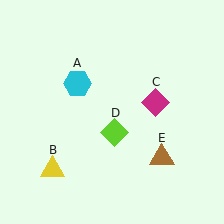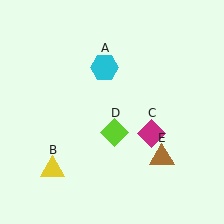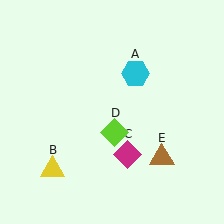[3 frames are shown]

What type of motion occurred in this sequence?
The cyan hexagon (object A), magenta diamond (object C) rotated clockwise around the center of the scene.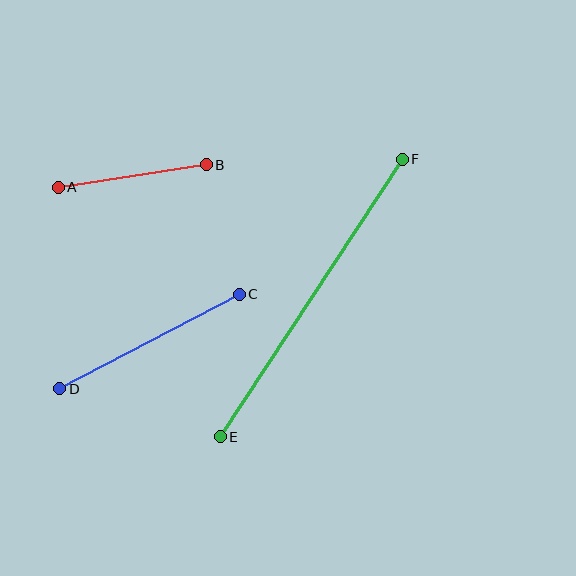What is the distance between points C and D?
The distance is approximately 203 pixels.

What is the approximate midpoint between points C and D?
The midpoint is at approximately (150, 342) pixels.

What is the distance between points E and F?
The distance is approximately 332 pixels.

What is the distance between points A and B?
The distance is approximately 150 pixels.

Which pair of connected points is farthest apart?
Points E and F are farthest apart.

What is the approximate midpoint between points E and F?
The midpoint is at approximately (311, 298) pixels.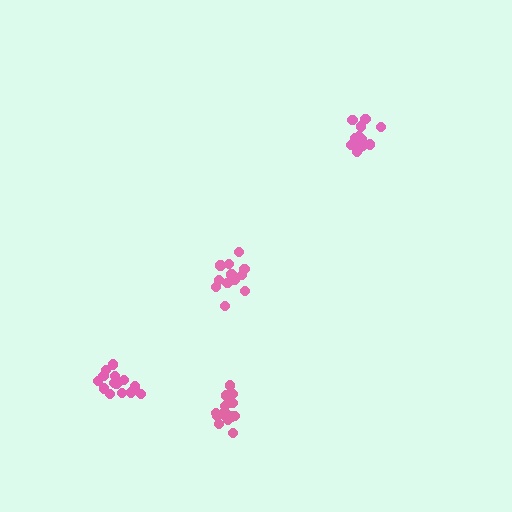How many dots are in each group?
Group 1: 13 dots, Group 2: 15 dots, Group 3: 15 dots, Group 4: 13 dots (56 total).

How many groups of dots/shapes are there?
There are 4 groups.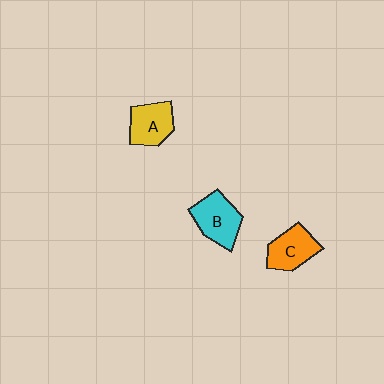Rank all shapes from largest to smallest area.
From largest to smallest: B (cyan), C (orange), A (yellow).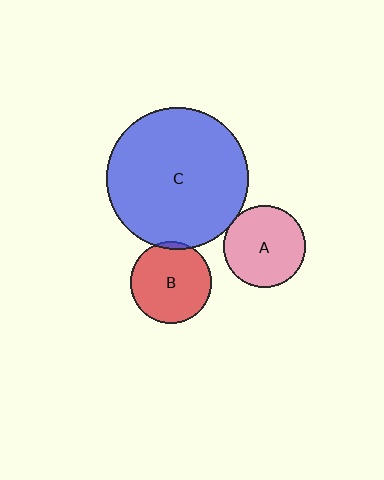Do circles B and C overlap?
Yes.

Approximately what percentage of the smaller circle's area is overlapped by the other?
Approximately 5%.